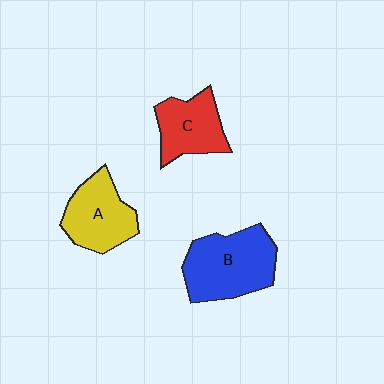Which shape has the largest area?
Shape B (blue).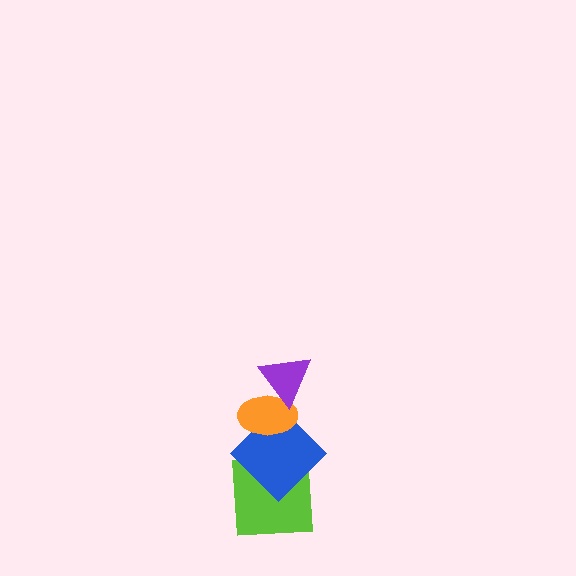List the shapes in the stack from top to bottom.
From top to bottom: the purple triangle, the orange ellipse, the blue diamond, the lime square.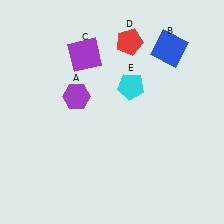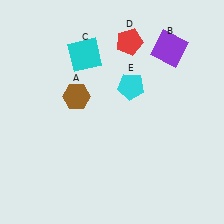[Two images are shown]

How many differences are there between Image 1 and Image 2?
There are 3 differences between the two images.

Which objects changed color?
A changed from purple to brown. B changed from blue to purple. C changed from purple to cyan.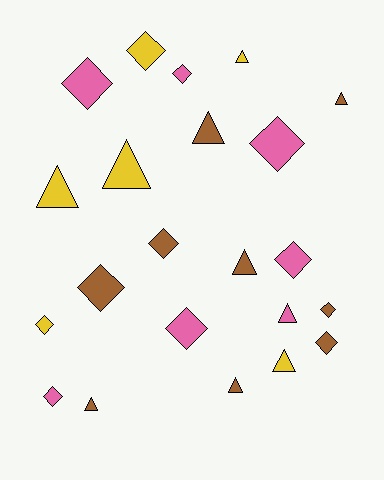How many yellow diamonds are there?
There are 2 yellow diamonds.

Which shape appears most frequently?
Diamond, with 12 objects.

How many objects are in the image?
There are 22 objects.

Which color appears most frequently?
Brown, with 9 objects.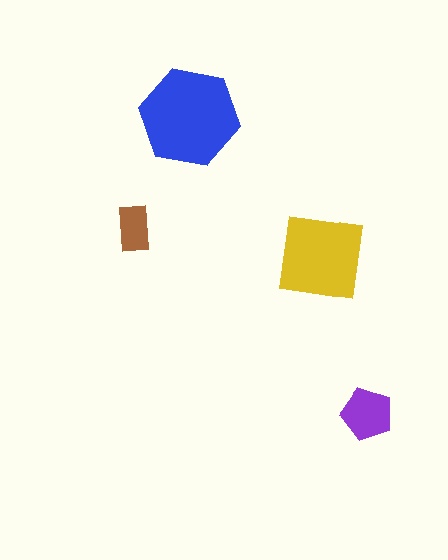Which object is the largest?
The blue hexagon.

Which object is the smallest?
The brown rectangle.